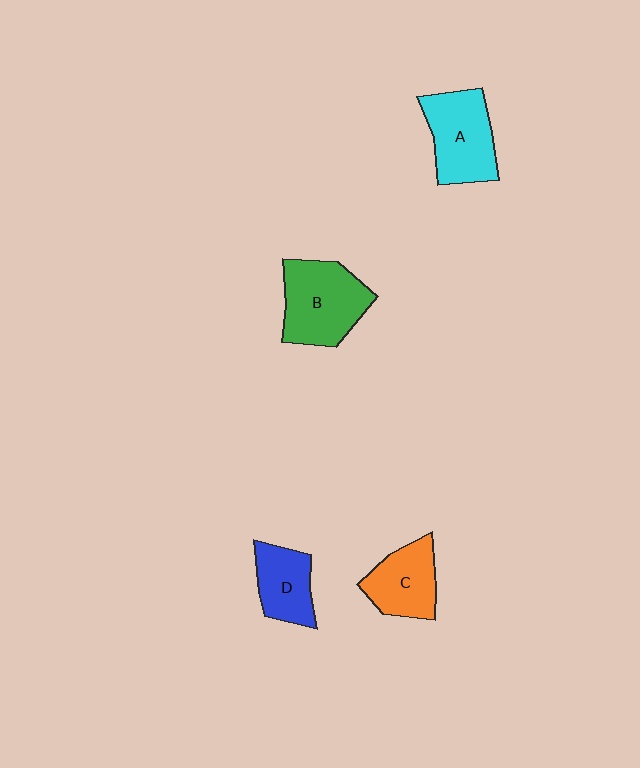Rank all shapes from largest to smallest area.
From largest to smallest: B (green), A (cyan), C (orange), D (blue).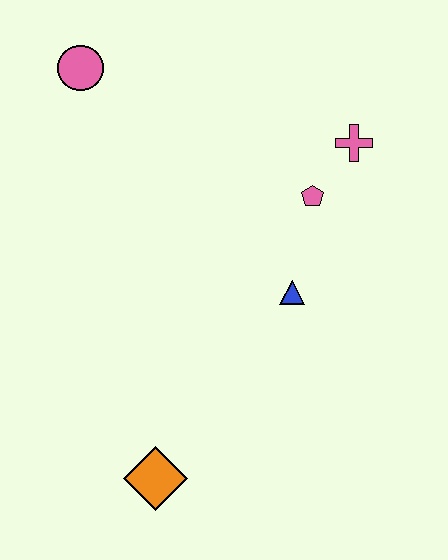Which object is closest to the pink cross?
The pink pentagon is closest to the pink cross.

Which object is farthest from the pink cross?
The orange diamond is farthest from the pink cross.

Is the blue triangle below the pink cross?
Yes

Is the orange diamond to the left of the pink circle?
No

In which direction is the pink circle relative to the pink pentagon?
The pink circle is to the left of the pink pentagon.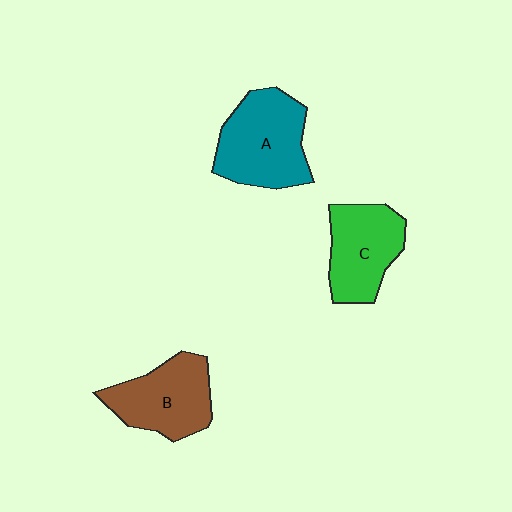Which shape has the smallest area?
Shape C (green).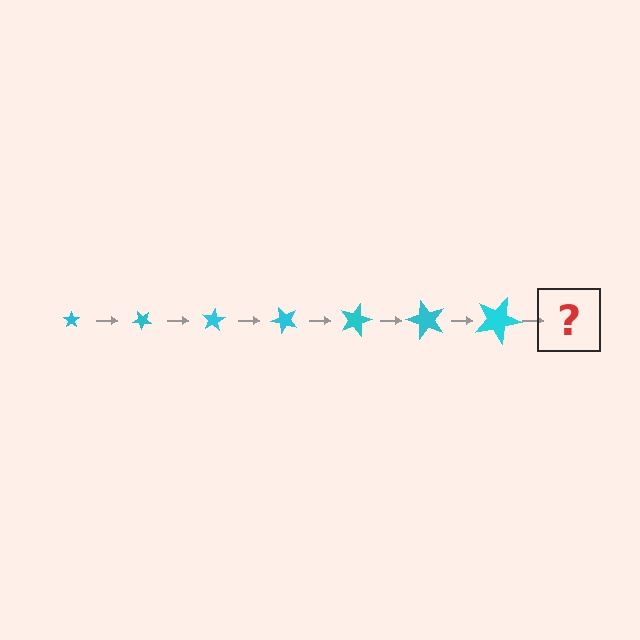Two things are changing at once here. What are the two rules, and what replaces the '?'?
The two rules are that the star grows larger each step and it rotates 40 degrees each step. The '?' should be a star, larger than the previous one and rotated 280 degrees from the start.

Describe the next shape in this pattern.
It should be a star, larger than the previous one and rotated 280 degrees from the start.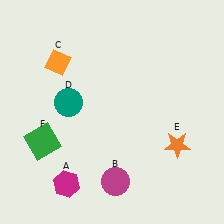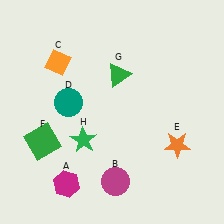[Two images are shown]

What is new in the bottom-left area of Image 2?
A green star (H) was added in the bottom-left area of Image 2.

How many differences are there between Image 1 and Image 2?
There are 2 differences between the two images.